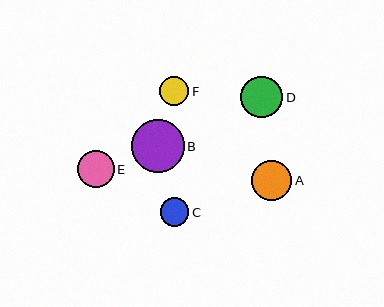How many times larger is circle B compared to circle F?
Circle B is approximately 1.8 times the size of circle F.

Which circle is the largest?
Circle B is the largest with a size of approximately 52 pixels.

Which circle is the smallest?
Circle C is the smallest with a size of approximately 28 pixels.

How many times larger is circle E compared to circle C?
Circle E is approximately 1.3 times the size of circle C.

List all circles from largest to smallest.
From largest to smallest: B, D, A, E, F, C.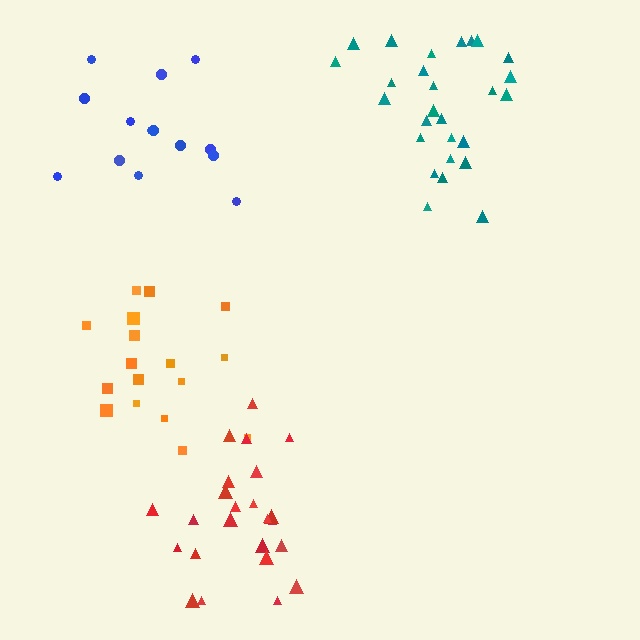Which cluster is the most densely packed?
Red.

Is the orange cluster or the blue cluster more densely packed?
Blue.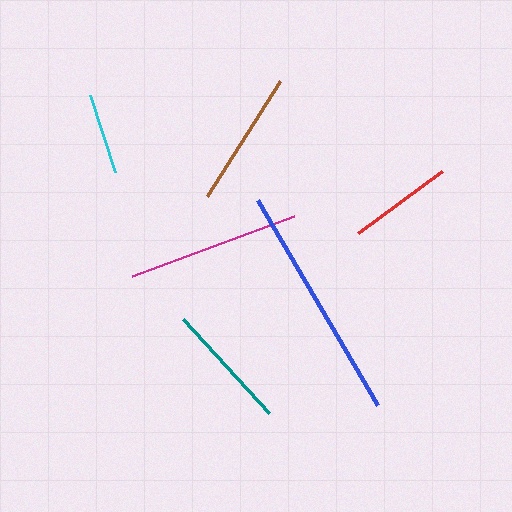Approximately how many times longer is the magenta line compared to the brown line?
The magenta line is approximately 1.3 times the length of the brown line.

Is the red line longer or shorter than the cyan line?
The red line is longer than the cyan line.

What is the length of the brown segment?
The brown segment is approximately 136 pixels long.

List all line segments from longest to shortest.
From longest to shortest: blue, magenta, brown, teal, red, cyan.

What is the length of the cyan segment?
The cyan segment is approximately 82 pixels long.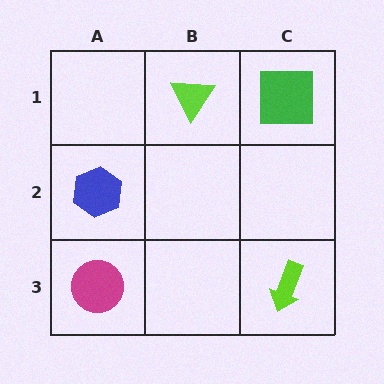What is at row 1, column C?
A green square.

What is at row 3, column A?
A magenta circle.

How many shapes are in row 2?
1 shape.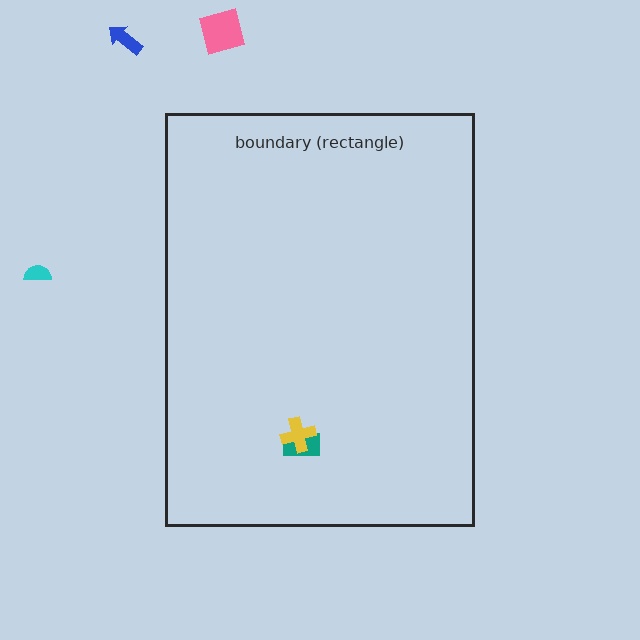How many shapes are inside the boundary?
2 inside, 3 outside.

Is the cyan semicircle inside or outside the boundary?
Outside.